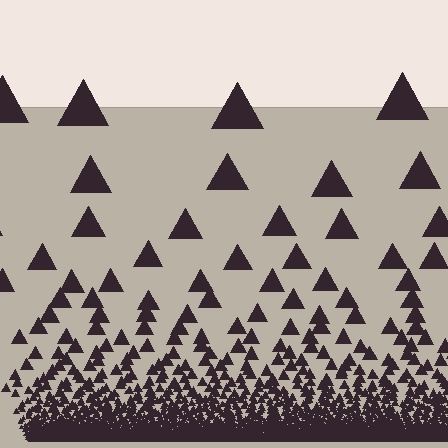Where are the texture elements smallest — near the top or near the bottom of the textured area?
Near the bottom.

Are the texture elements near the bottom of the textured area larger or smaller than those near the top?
Smaller. The gradient is inverted — elements near the bottom are smaller and denser.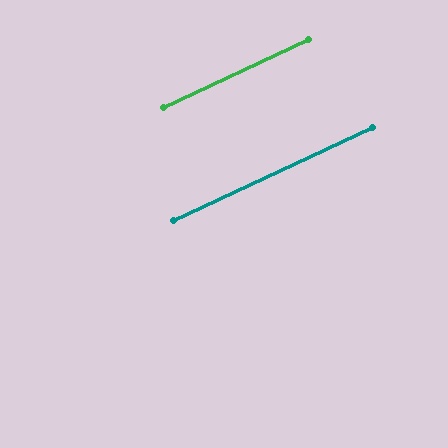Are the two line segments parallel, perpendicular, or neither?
Parallel — their directions differ by only 0.1°.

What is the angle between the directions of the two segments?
Approximately 0 degrees.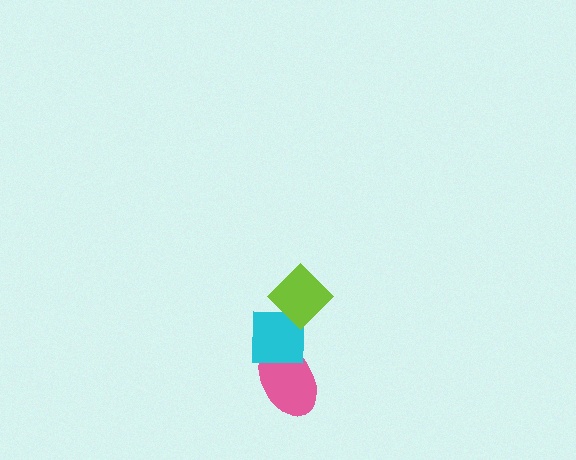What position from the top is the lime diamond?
The lime diamond is 1st from the top.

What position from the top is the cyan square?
The cyan square is 2nd from the top.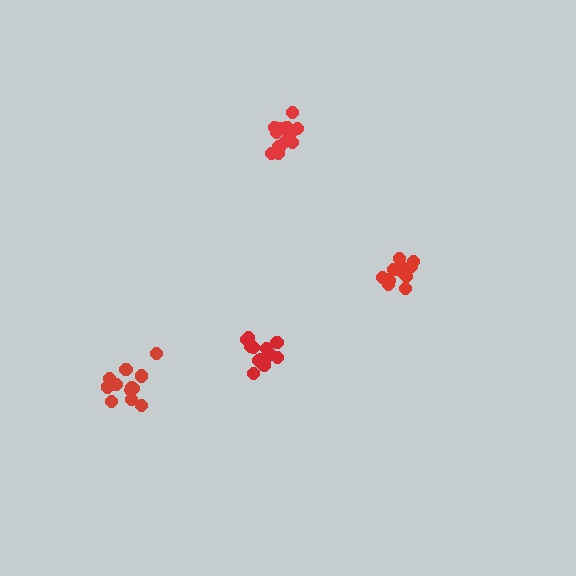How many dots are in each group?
Group 1: 15 dots, Group 2: 15 dots, Group 3: 14 dots, Group 4: 13 dots (57 total).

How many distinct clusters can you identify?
There are 4 distinct clusters.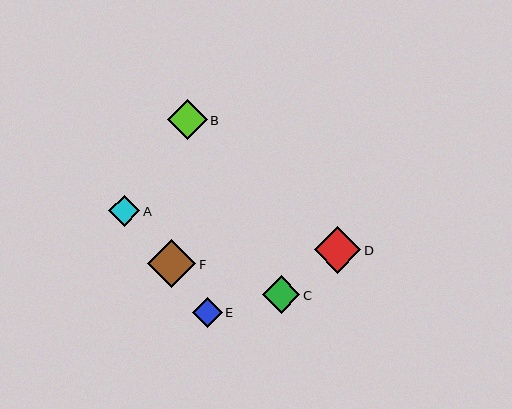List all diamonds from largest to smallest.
From largest to smallest: F, D, B, C, A, E.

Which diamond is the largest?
Diamond F is the largest with a size of approximately 48 pixels.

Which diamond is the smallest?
Diamond E is the smallest with a size of approximately 30 pixels.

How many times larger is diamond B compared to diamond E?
Diamond B is approximately 1.3 times the size of diamond E.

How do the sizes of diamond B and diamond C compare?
Diamond B and diamond C are approximately the same size.